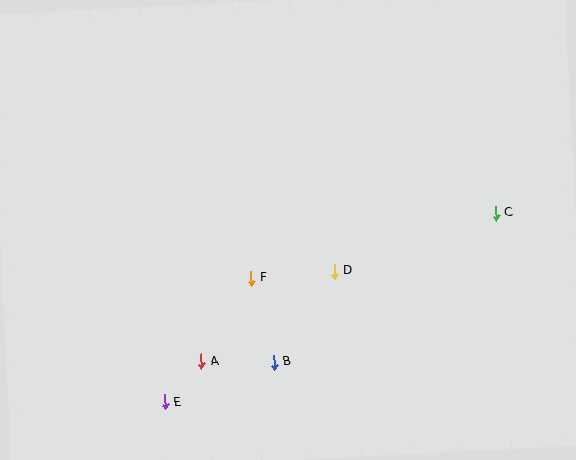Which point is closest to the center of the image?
Point F at (251, 278) is closest to the center.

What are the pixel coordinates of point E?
Point E is at (165, 402).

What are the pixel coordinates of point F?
Point F is at (251, 278).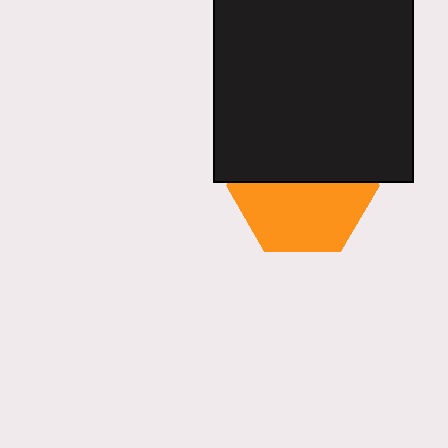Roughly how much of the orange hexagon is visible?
About half of it is visible (roughly 52%).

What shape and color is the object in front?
The object in front is a black square.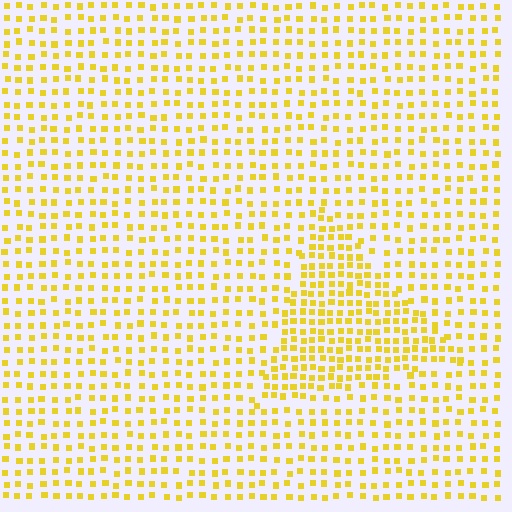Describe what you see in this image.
The image contains small yellow elements arranged at two different densities. A triangle-shaped region is visible where the elements are more densely packed than the surrounding area.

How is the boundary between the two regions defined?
The boundary is defined by a change in element density (approximately 1.7x ratio). All elements are the same color, size, and shape.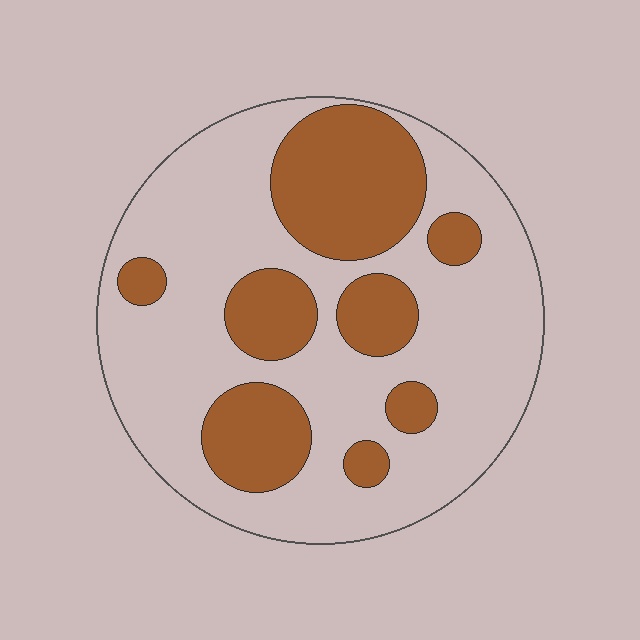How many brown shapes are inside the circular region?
8.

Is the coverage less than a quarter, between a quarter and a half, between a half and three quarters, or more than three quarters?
Between a quarter and a half.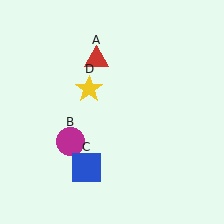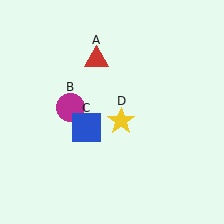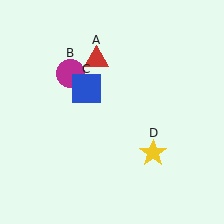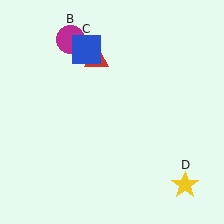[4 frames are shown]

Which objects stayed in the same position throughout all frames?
Red triangle (object A) remained stationary.